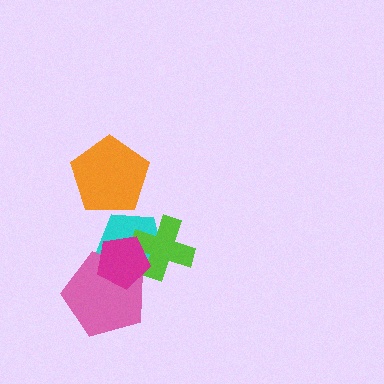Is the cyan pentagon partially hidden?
Yes, it is partially covered by another shape.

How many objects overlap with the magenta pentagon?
3 objects overlap with the magenta pentagon.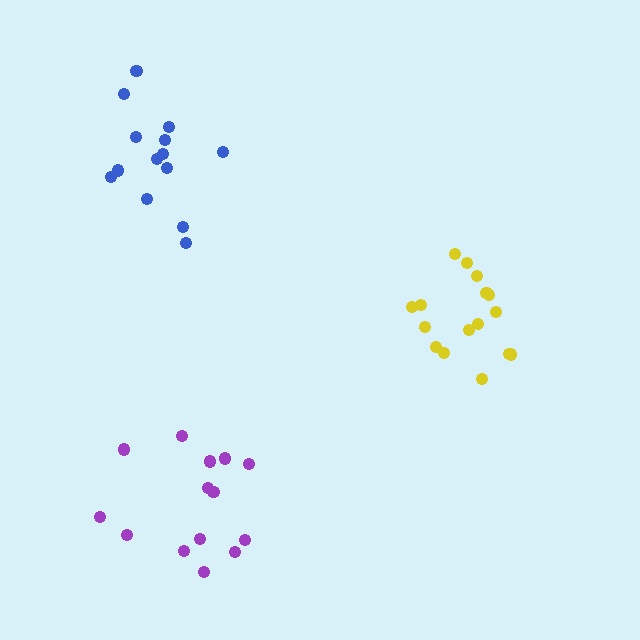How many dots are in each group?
Group 1: 16 dots, Group 2: 14 dots, Group 3: 14 dots (44 total).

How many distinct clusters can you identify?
There are 3 distinct clusters.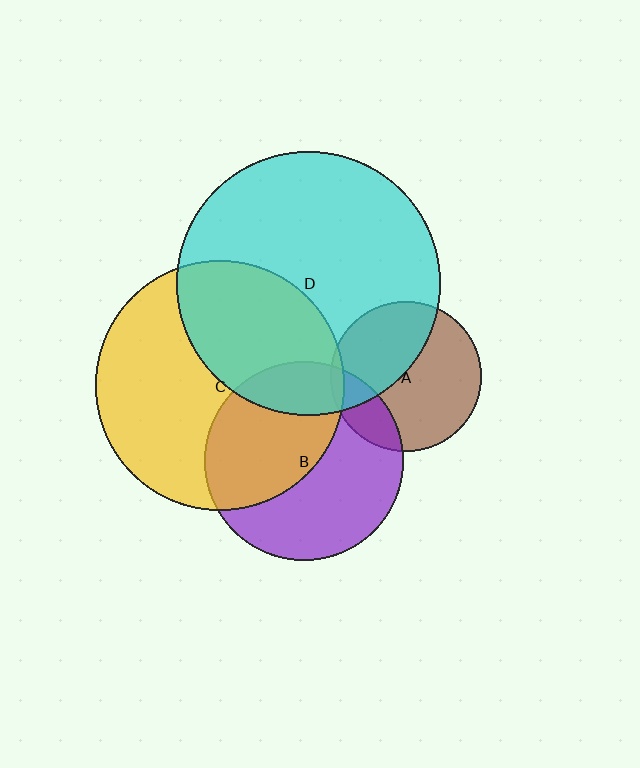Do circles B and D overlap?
Yes.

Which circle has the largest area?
Circle D (cyan).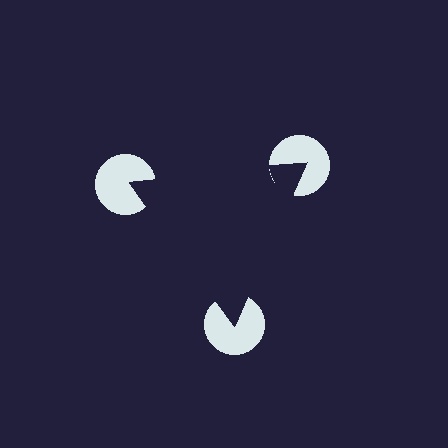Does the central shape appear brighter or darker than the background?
It typically appears slightly darker than the background, even though no actual brightness change is drawn.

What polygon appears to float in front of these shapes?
An illusory triangle — its edges are inferred from the aligned wedge cuts in the pac-man discs, not physically drawn.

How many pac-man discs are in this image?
There are 3 — one at each vertex of the illusory triangle.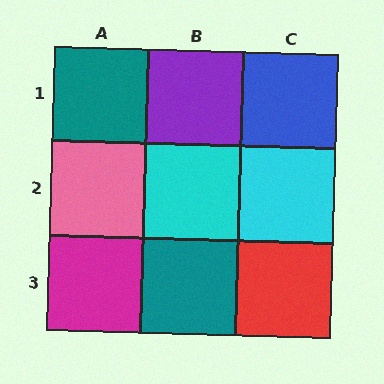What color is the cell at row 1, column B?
Purple.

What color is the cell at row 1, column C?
Blue.